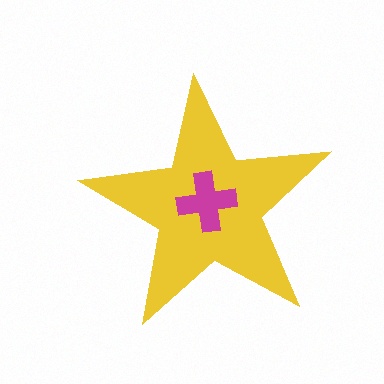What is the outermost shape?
The yellow star.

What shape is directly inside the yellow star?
The magenta cross.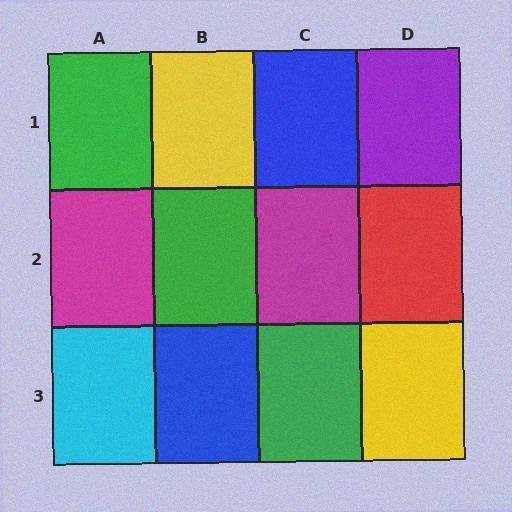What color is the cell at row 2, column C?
Magenta.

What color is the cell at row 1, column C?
Blue.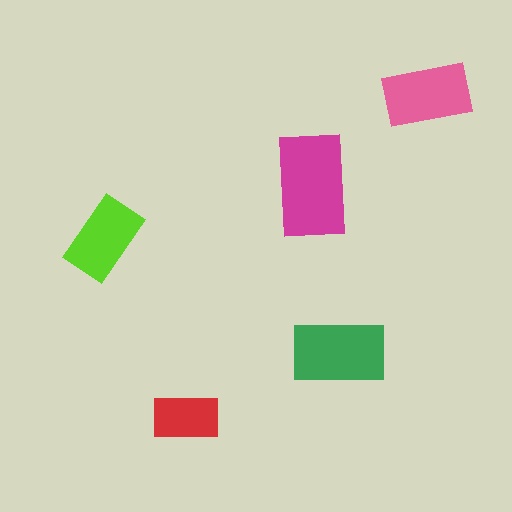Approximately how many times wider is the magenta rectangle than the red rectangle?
About 1.5 times wider.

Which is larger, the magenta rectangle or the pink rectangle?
The magenta one.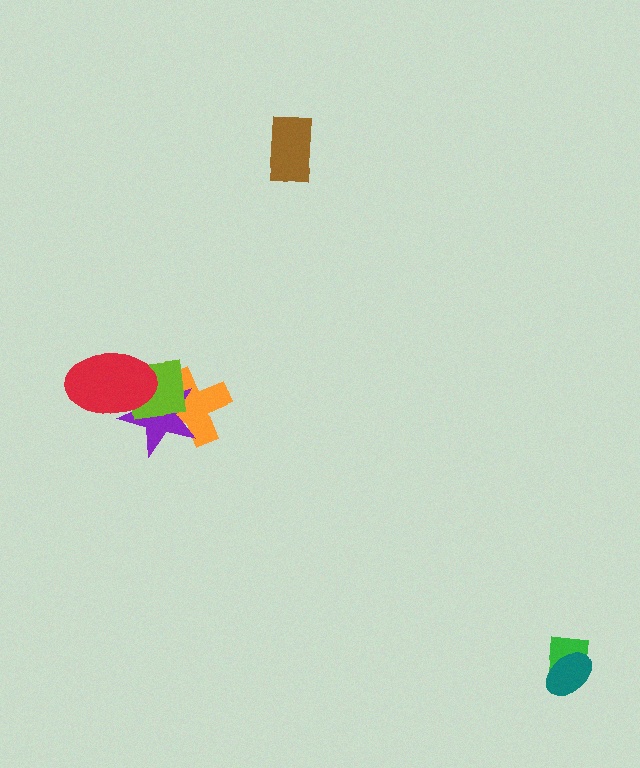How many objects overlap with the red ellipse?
2 objects overlap with the red ellipse.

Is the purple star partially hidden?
Yes, it is partially covered by another shape.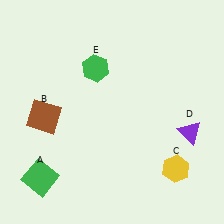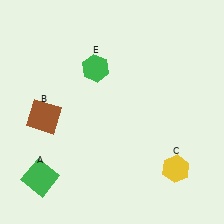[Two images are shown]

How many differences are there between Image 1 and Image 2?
There is 1 difference between the two images.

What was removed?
The purple triangle (D) was removed in Image 2.